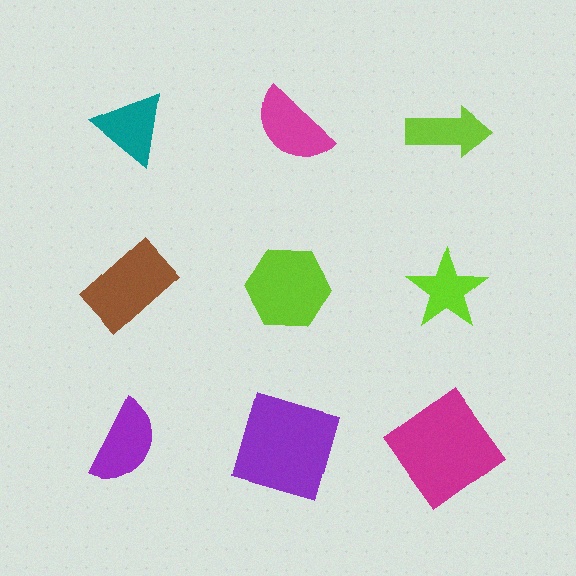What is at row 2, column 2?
A lime hexagon.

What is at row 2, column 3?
A lime star.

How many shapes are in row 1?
3 shapes.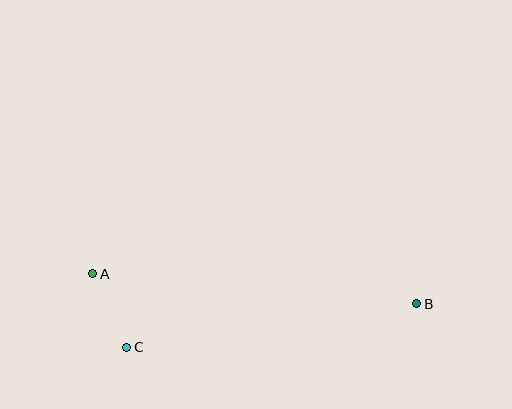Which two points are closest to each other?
Points A and C are closest to each other.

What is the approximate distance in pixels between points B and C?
The distance between B and C is approximately 293 pixels.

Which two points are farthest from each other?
Points A and B are farthest from each other.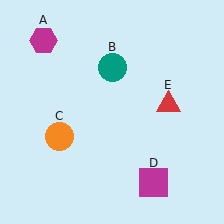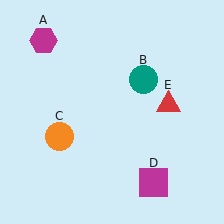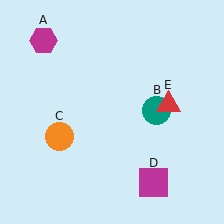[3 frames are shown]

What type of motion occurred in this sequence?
The teal circle (object B) rotated clockwise around the center of the scene.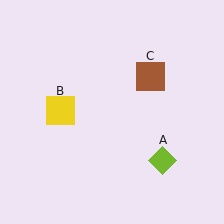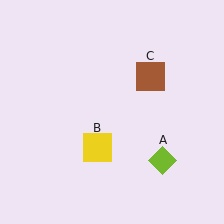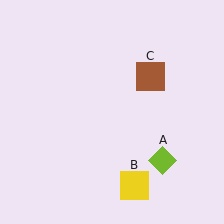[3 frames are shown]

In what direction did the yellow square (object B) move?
The yellow square (object B) moved down and to the right.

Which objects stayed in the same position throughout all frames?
Lime diamond (object A) and brown square (object C) remained stationary.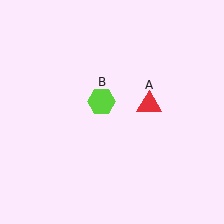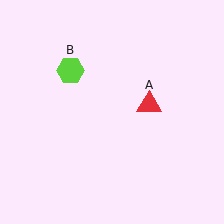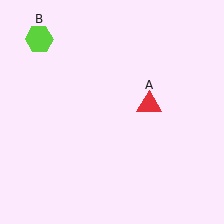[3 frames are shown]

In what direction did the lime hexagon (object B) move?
The lime hexagon (object B) moved up and to the left.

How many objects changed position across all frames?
1 object changed position: lime hexagon (object B).